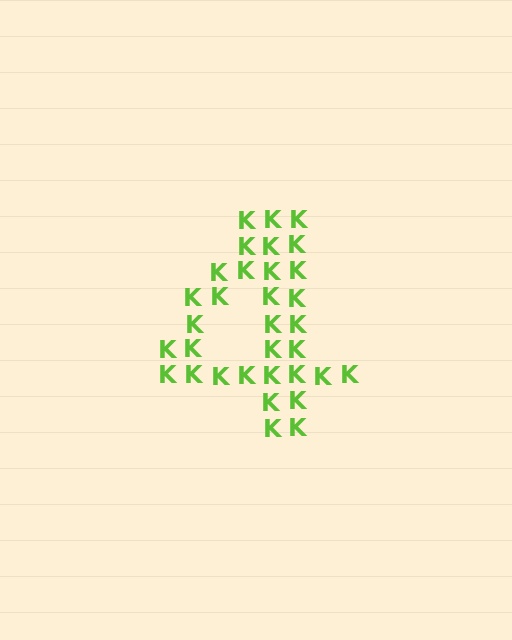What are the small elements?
The small elements are letter K's.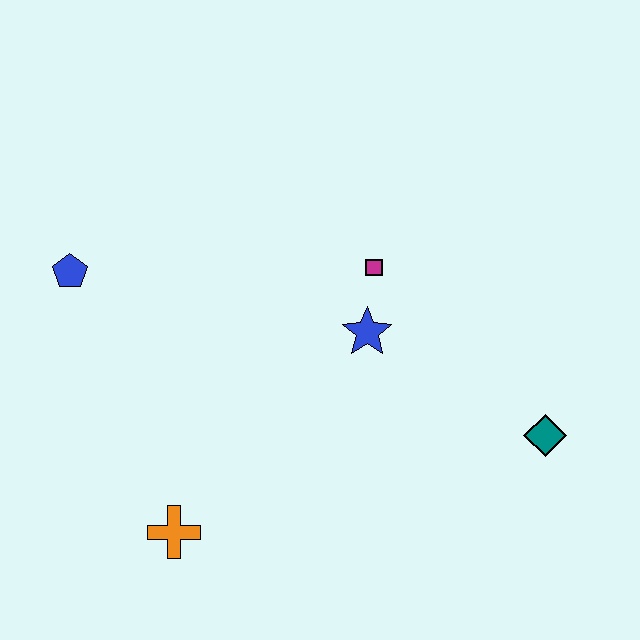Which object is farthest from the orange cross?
The teal diamond is farthest from the orange cross.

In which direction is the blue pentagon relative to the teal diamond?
The blue pentagon is to the left of the teal diamond.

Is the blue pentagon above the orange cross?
Yes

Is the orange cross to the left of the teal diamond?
Yes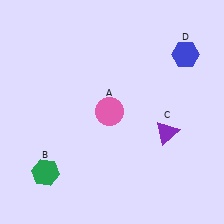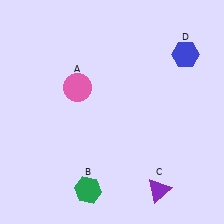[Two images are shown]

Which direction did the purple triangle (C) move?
The purple triangle (C) moved down.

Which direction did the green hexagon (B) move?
The green hexagon (B) moved right.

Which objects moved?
The objects that moved are: the pink circle (A), the green hexagon (B), the purple triangle (C).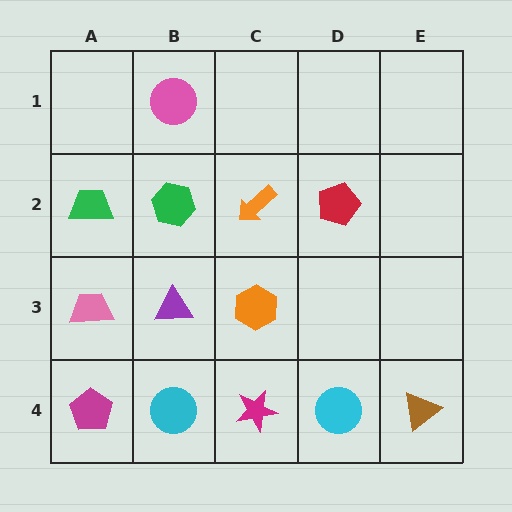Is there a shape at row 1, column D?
No, that cell is empty.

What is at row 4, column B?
A cyan circle.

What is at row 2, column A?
A green trapezoid.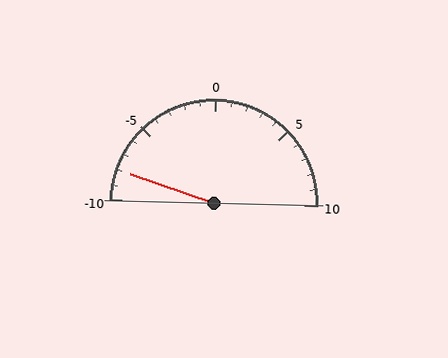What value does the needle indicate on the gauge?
The needle indicates approximately -8.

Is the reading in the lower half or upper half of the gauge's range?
The reading is in the lower half of the range (-10 to 10).